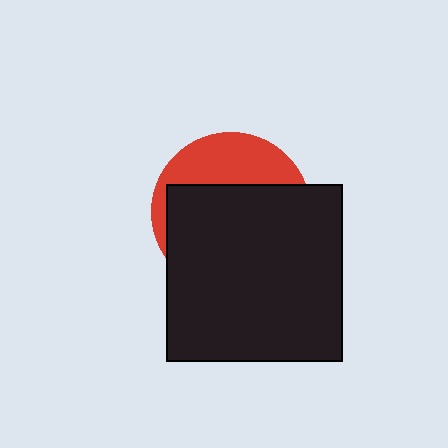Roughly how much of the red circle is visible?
A small part of it is visible (roughly 32%).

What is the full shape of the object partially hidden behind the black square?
The partially hidden object is a red circle.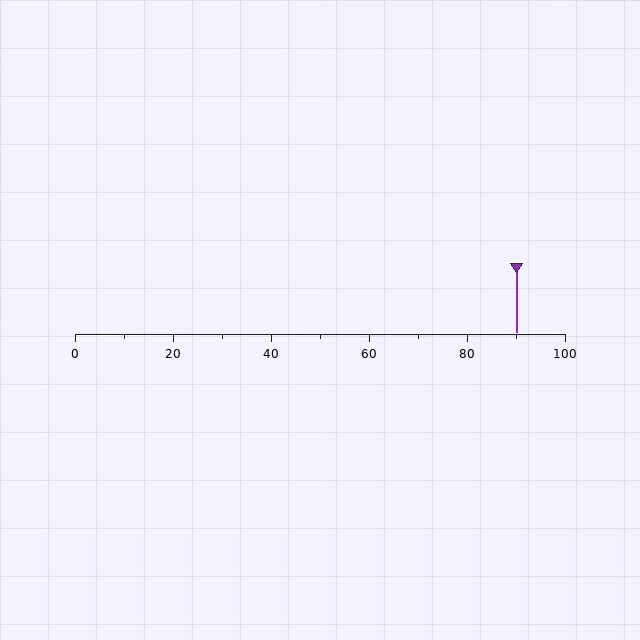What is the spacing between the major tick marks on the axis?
The major ticks are spaced 20 apart.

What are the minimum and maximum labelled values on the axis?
The axis runs from 0 to 100.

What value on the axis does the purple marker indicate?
The marker indicates approximately 90.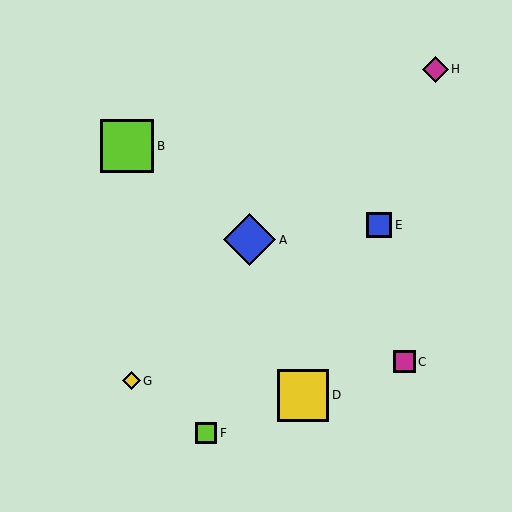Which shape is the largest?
The lime square (labeled B) is the largest.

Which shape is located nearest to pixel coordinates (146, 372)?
The yellow diamond (labeled G) at (131, 381) is nearest to that location.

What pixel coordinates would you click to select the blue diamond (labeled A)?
Click at (249, 240) to select the blue diamond A.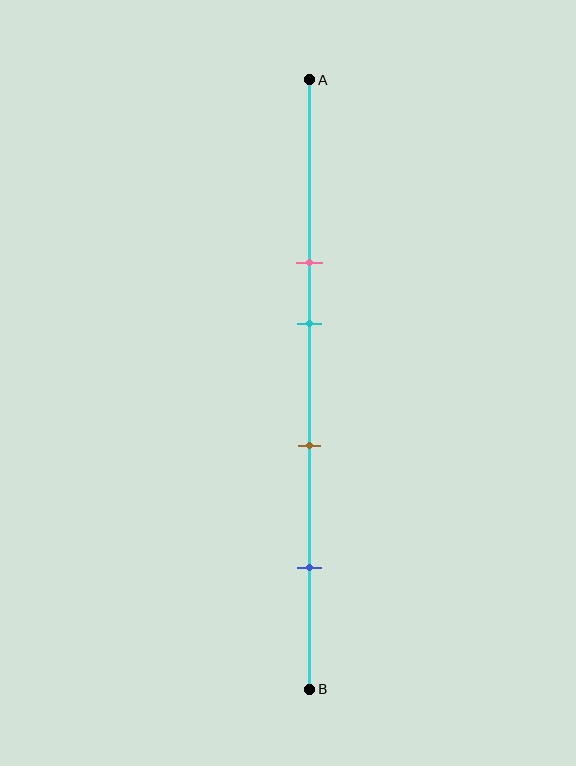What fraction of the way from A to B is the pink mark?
The pink mark is approximately 30% (0.3) of the way from A to B.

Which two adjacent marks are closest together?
The pink and cyan marks are the closest adjacent pair.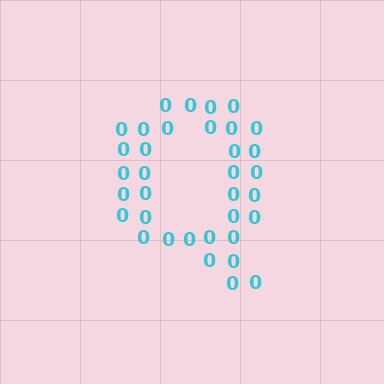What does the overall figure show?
The overall figure shows the letter Q.